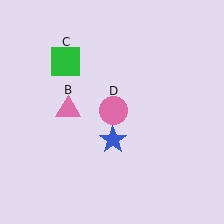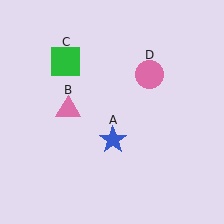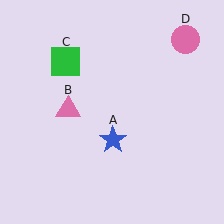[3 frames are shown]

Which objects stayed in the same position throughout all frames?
Blue star (object A) and pink triangle (object B) and green square (object C) remained stationary.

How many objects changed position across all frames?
1 object changed position: pink circle (object D).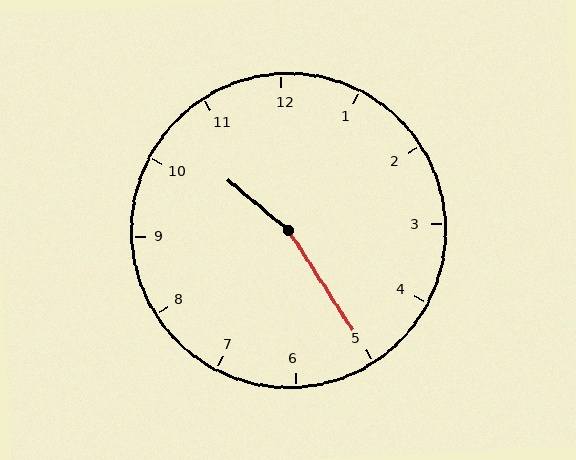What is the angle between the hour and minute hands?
Approximately 162 degrees.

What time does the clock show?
10:25.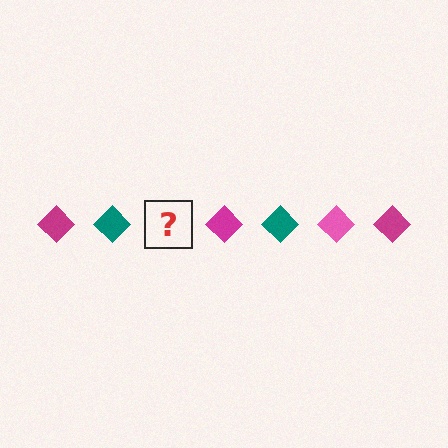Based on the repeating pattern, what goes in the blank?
The blank should be a pink diamond.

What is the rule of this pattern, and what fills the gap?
The rule is that the pattern cycles through magenta, teal, pink diamonds. The gap should be filled with a pink diamond.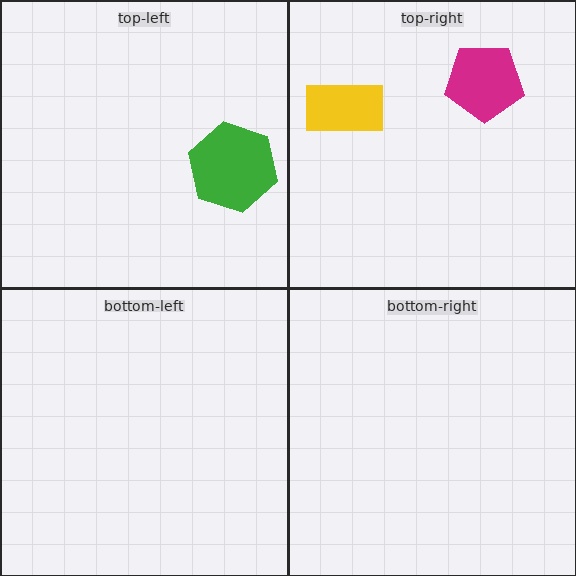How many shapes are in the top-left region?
1.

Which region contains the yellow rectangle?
The top-right region.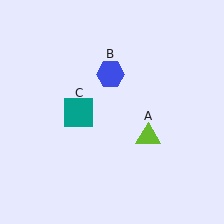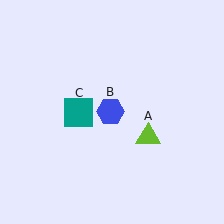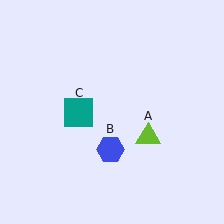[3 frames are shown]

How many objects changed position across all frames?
1 object changed position: blue hexagon (object B).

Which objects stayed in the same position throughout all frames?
Lime triangle (object A) and teal square (object C) remained stationary.